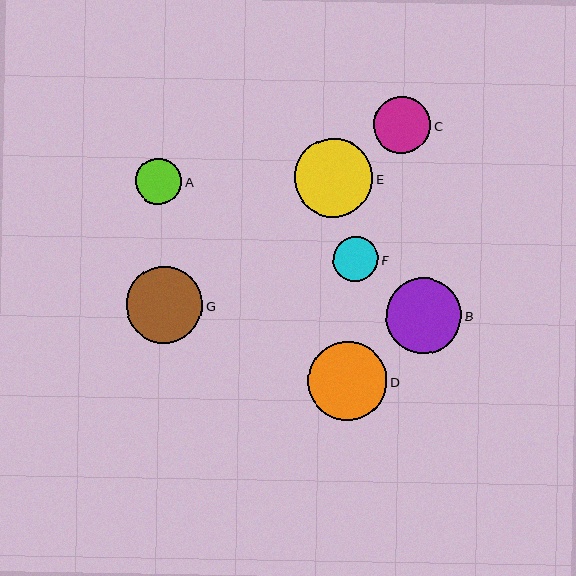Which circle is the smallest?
Circle F is the smallest with a size of approximately 45 pixels.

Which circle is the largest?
Circle D is the largest with a size of approximately 79 pixels.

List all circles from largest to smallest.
From largest to smallest: D, E, G, B, C, A, F.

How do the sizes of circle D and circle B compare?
Circle D and circle B are approximately the same size.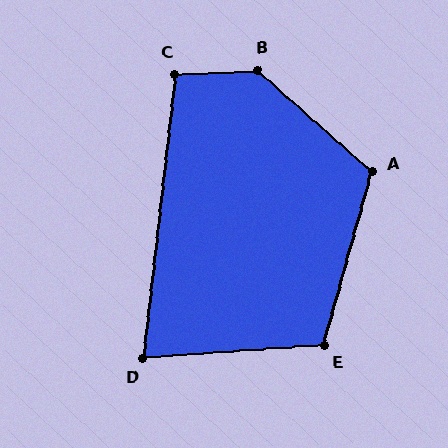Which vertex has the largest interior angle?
B, at approximately 136 degrees.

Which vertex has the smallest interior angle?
D, at approximately 79 degrees.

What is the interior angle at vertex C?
Approximately 99 degrees (obtuse).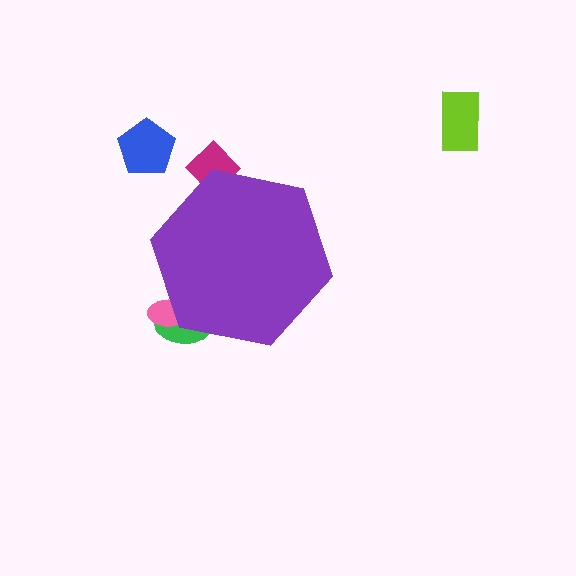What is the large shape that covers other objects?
A purple hexagon.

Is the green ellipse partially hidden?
Yes, the green ellipse is partially hidden behind the purple hexagon.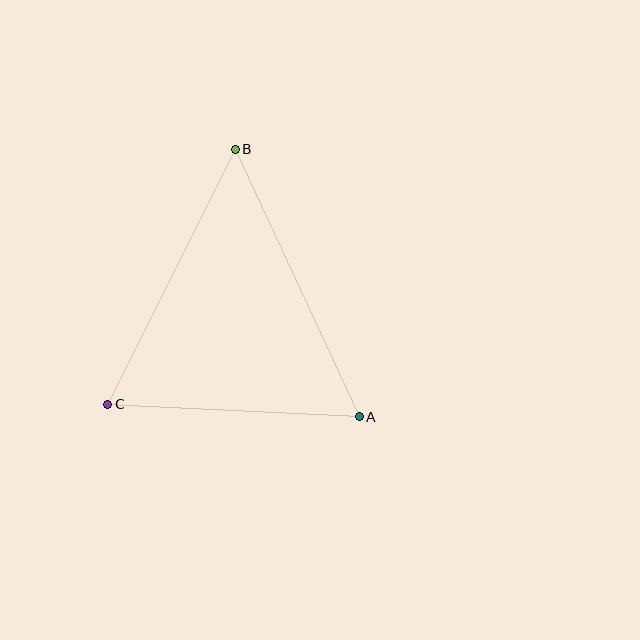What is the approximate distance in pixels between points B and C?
The distance between B and C is approximately 285 pixels.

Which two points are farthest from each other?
Points A and B are farthest from each other.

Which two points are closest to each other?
Points A and C are closest to each other.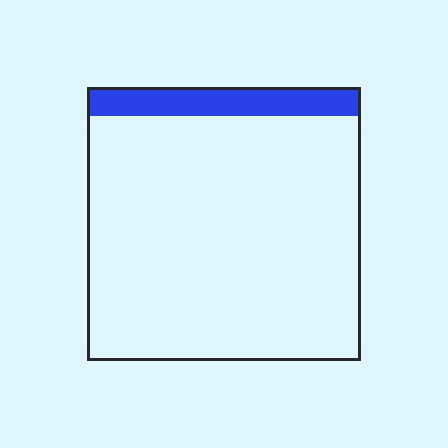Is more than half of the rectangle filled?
No.